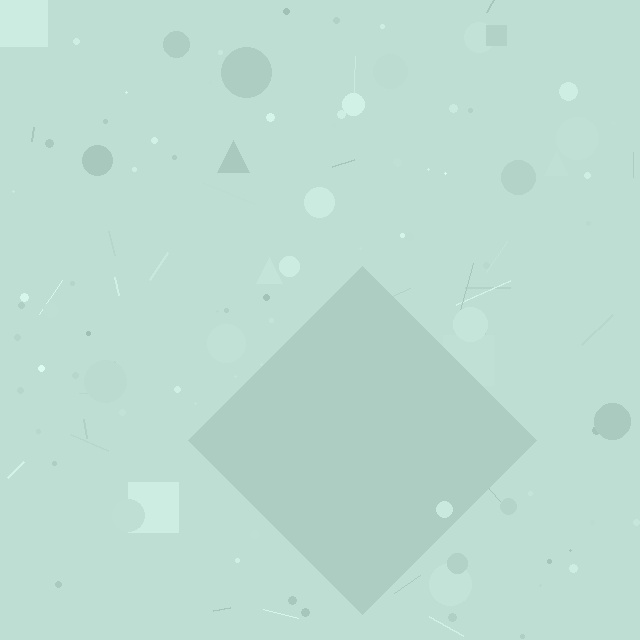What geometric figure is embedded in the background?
A diamond is embedded in the background.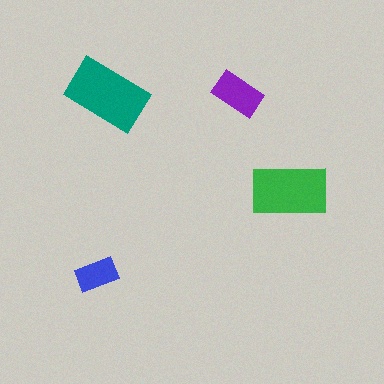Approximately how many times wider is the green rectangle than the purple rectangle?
About 1.5 times wider.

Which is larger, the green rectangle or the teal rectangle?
The teal one.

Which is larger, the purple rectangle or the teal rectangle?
The teal one.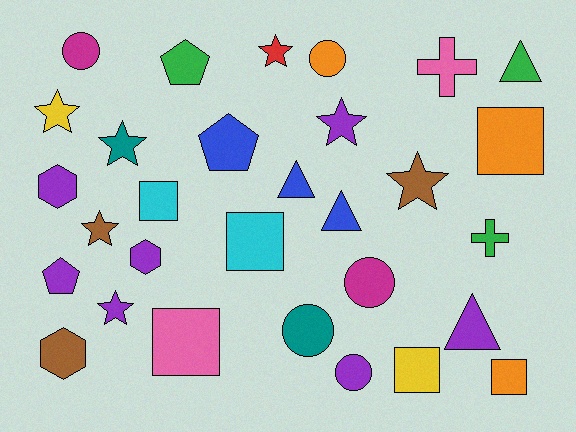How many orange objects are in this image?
There are 3 orange objects.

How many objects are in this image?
There are 30 objects.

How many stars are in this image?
There are 7 stars.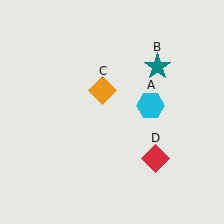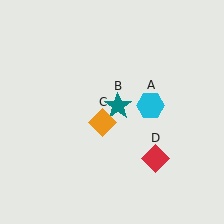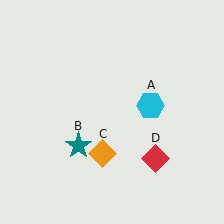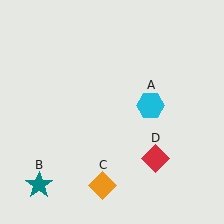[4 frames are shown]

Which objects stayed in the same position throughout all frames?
Cyan hexagon (object A) and red diamond (object D) remained stationary.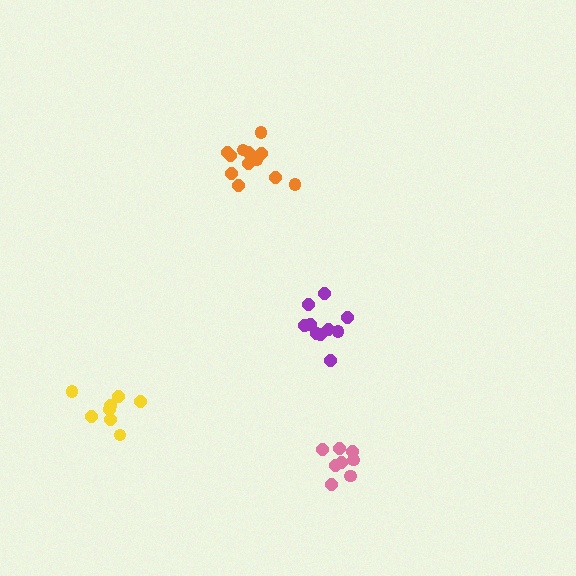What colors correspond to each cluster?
The clusters are colored: yellow, orange, pink, purple.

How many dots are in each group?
Group 1: 8 dots, Group 2: 12 dots, Group 3: 9 dots, Group 4: 10 dots (39 total).